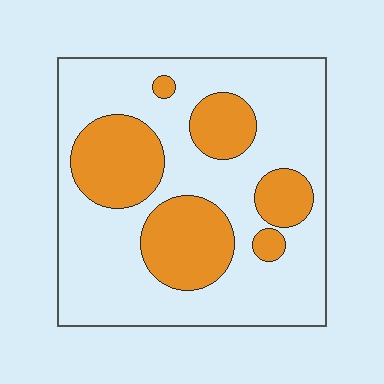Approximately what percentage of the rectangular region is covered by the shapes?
Approximately 30%.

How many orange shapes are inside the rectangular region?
6.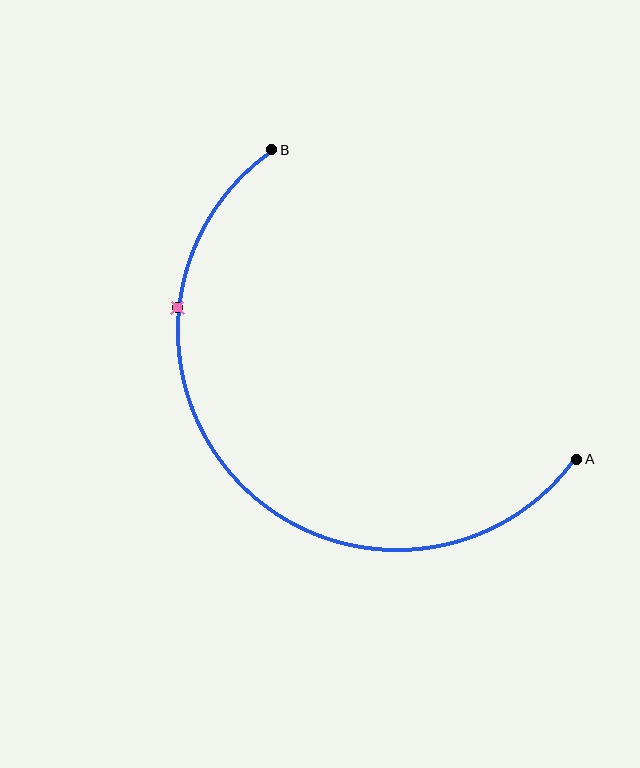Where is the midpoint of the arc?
The arc midpoint is the point on the curve farthest from the straight line joining A and B. It sits below and to the left of that line.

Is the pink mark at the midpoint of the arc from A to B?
No. The pink mark lies on the arc but is closer to endpoint B. The arc midpoint would be at the point on the curve equidistant along the arc from both A and B.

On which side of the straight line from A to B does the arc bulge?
The arc bulges below and to the left of the straight line connecting A and B.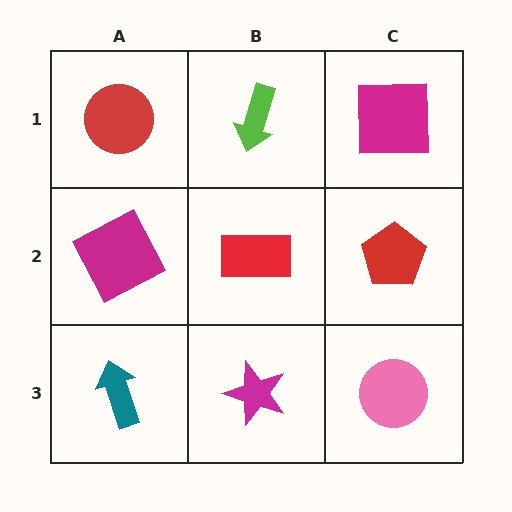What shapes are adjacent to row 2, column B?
A lime arrow (row 1, column B), a magenta star (row 3, column B), a magenta square (row 2, column A), a red pentagon (row 2, column C).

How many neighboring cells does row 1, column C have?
2.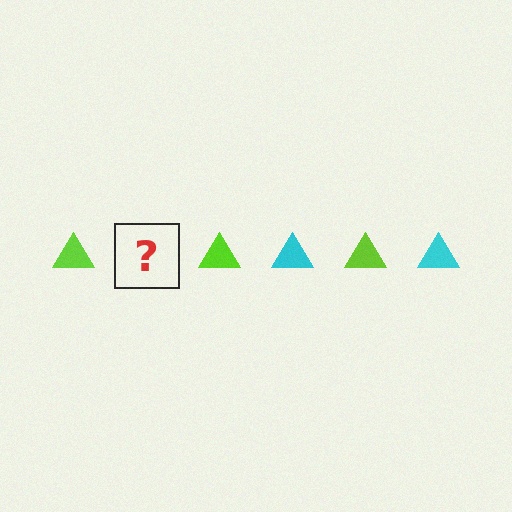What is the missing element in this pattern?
The missing element is a cyan triangle.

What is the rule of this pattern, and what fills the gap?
The rule is that the pattern cycles through lime, cyan triangles. The gap should be filled with a cyan triangle.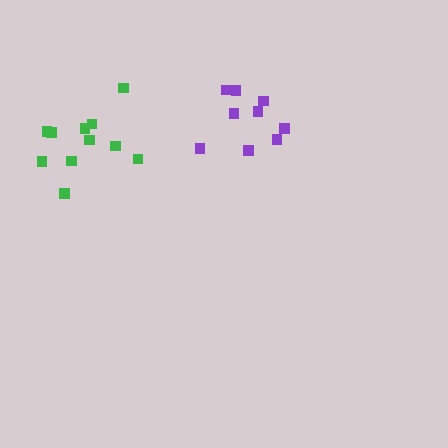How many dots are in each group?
Group 1: 9 dots, Group 2: 11 dots (20 total).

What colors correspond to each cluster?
The clusters are colored: purple, green.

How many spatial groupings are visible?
There are 2 spatial groupings.